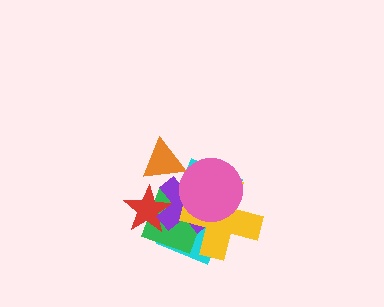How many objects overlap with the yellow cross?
4 objects overlap with the yellow cross.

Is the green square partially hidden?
Yes, it is partially covered by another shape.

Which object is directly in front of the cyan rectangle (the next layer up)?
The green square is directly in front of the cyan rectangle.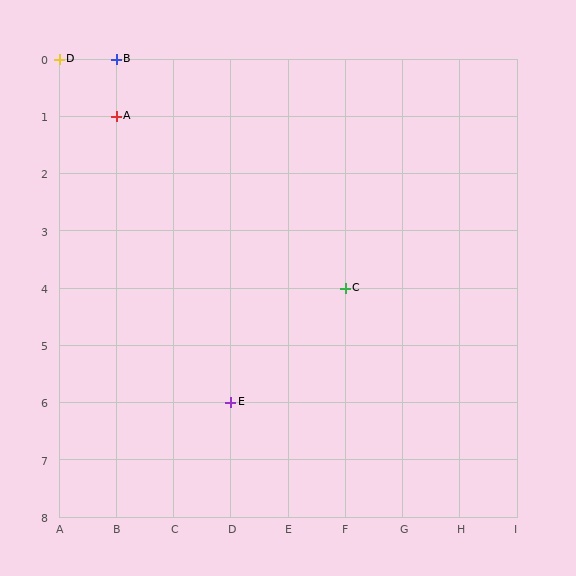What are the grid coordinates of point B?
Point B is at grid coordinates (B, 0).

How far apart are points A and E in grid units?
Points A and E are 2 columns and 5 rows apart (about 5.4 grid units diagonally).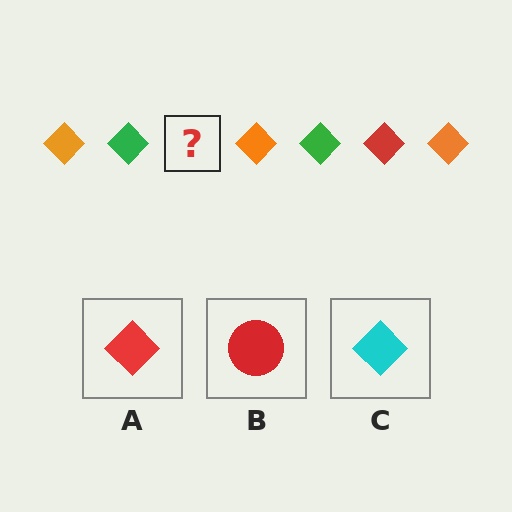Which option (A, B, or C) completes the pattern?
A.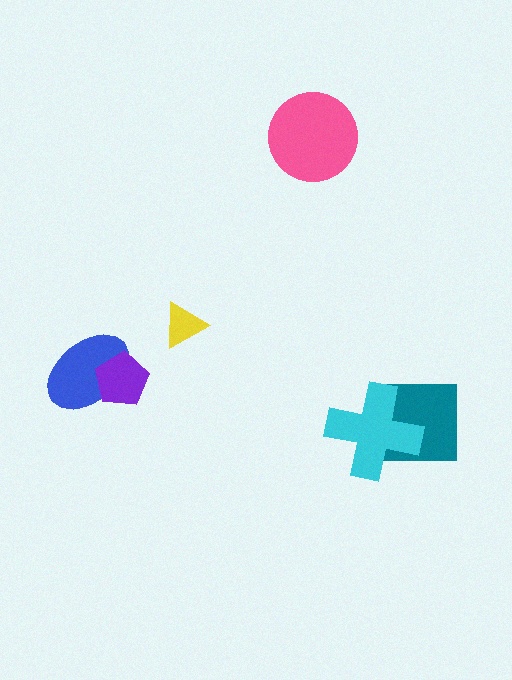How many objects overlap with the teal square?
1 object overlaps with the teal square.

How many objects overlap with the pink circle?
0 objects overlap with the pink circle.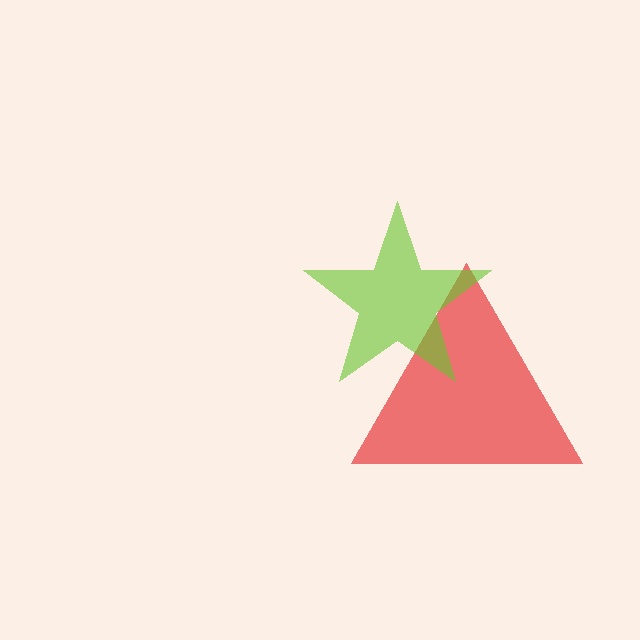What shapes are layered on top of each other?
The layered shapes are: a red triangle, a lime star.